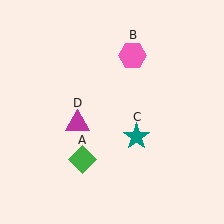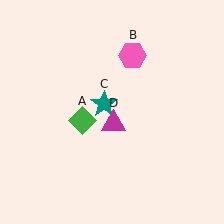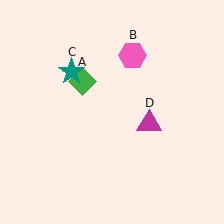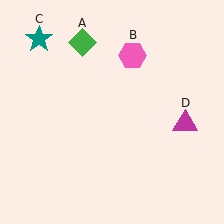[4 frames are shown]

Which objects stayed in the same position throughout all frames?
Pink hexagon (object B) remained stationary.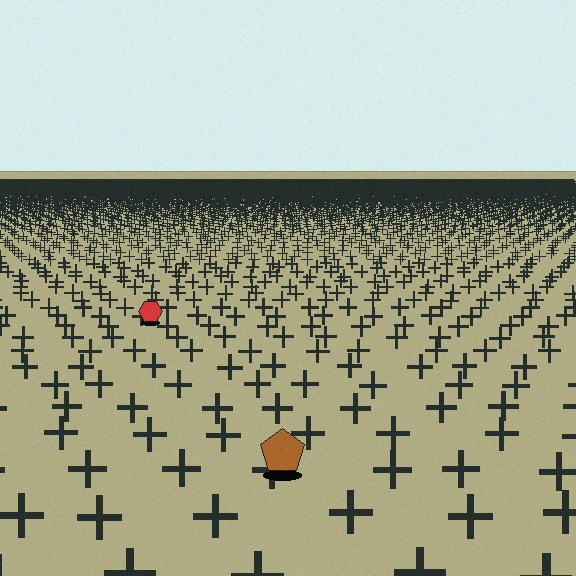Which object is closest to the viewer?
The brown pentagon is closest. The texture marks near it are larger and more spread out.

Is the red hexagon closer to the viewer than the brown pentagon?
No. The brown pentagon is closer — you can tell from the texture gradient: the ground texture is coarser near it.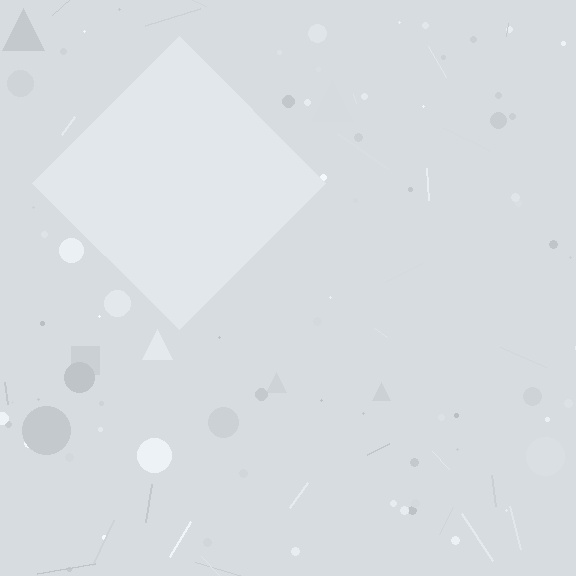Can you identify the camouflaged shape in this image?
The camouflaged shape is a diamond.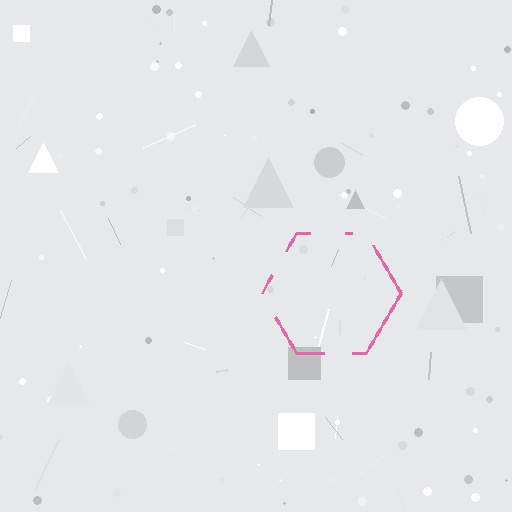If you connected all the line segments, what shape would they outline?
They would outline a hexagon.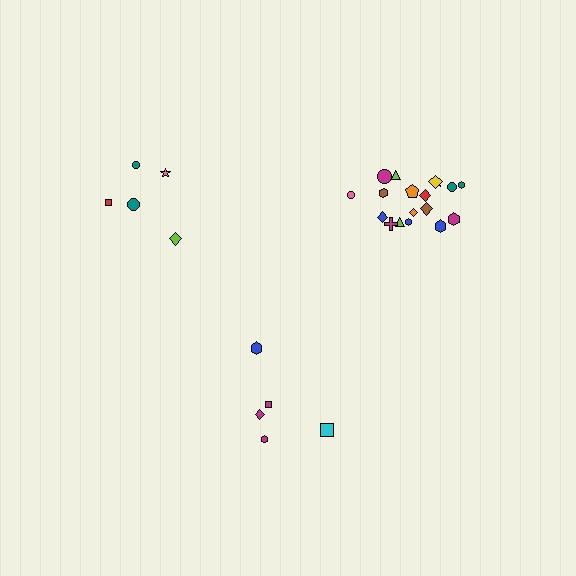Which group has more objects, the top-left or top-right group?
The top-right group.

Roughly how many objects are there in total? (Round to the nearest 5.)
Roughly 30 objects in total.